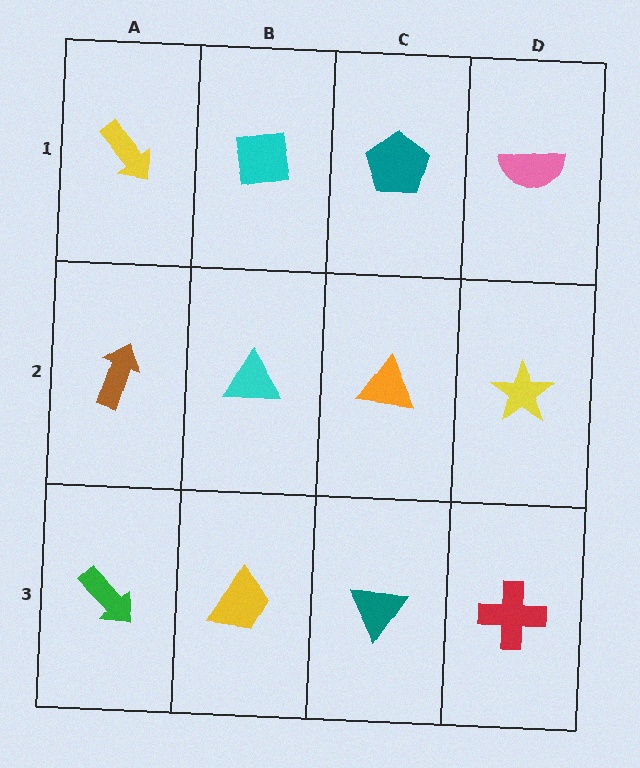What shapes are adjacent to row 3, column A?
A brown arrow (row 2, column A), a yellow trapezoid (row 3, column B).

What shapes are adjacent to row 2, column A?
A yellow arrow (row 1, column A), a green arrow (row 3, column A), a cyan triangle (row 2, column B).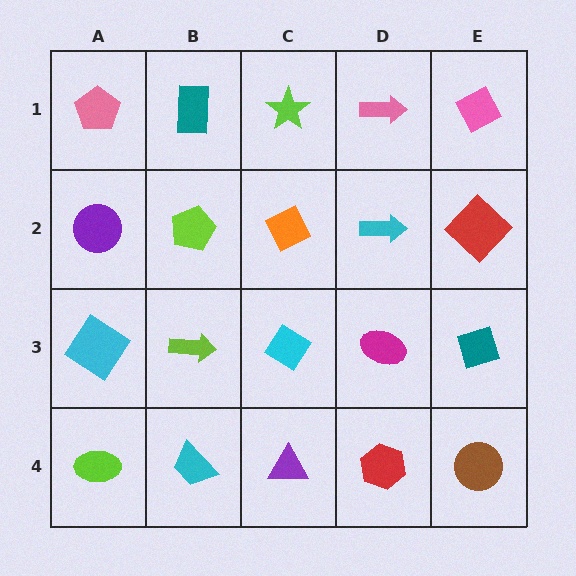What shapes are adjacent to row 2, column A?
A pink pentagon (row 1, column A), a cyan diamond (row 3, column A), a lime pentagon (row 2, column B).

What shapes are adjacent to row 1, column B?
A lime pentagon (row 2, column B), a pink pentagon (row 1, column A), a lime star (row 1, column C).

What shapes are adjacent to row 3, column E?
A red diamond (row 2, column E), a brown circle (row 4, column E), a magenta ellipse (row 3, column D).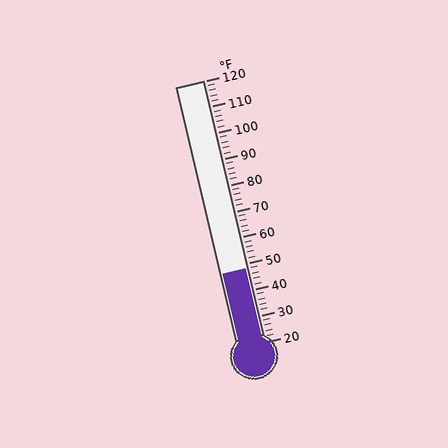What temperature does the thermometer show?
The thermometer shows approximately 48°F.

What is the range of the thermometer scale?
The thermometer scale ranges from 20°F to 120°F.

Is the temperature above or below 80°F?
The temperature is below 80°F.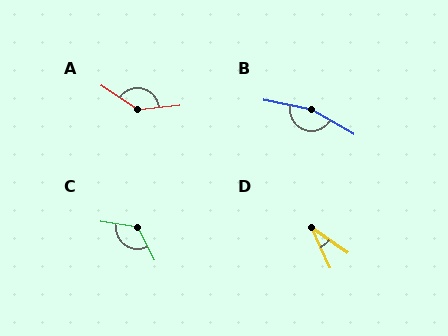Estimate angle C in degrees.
Approximately 125 degrees.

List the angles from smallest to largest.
D (30°), C (125°), A (141°), B (162°).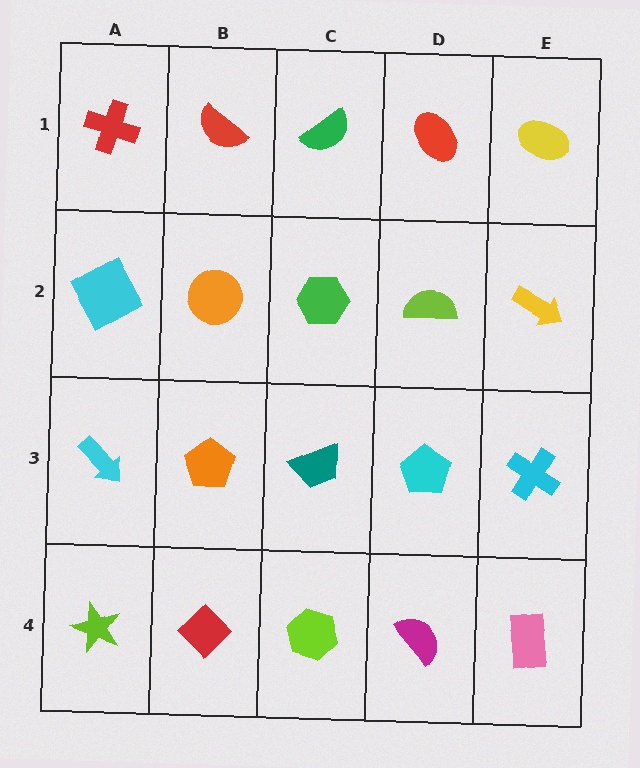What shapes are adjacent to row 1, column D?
A lime semicircle (row 2, column D), a green semicircle (row 1, column C), a yellow ellipse (row 1, column E).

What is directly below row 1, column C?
A green hexagon.